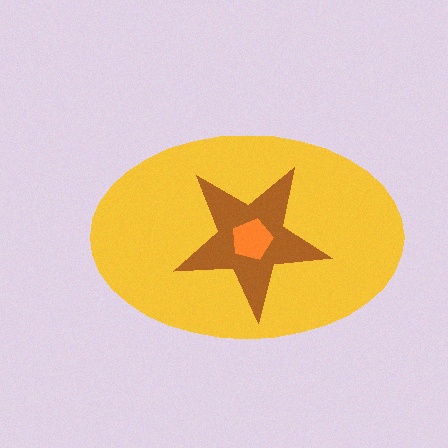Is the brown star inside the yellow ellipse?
Yes.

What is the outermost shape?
The yellow ellipse.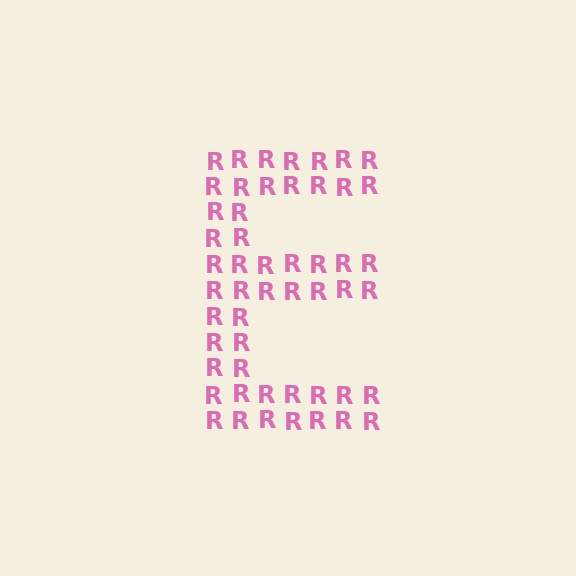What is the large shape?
The large shape is the letter E.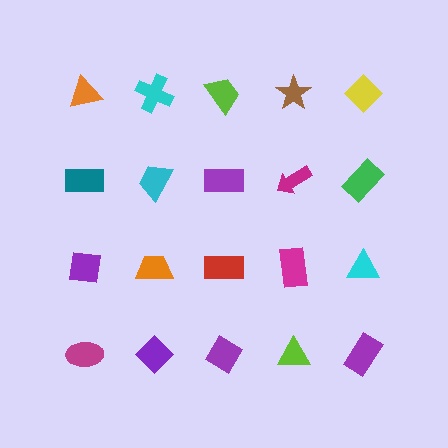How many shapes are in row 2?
5 shapes.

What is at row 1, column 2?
A cyan cross.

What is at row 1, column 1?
An orange triangle.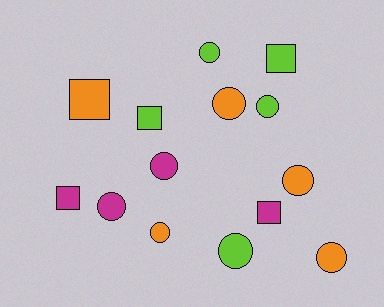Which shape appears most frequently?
Circle, with 9 objects.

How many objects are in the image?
There are 14 objects.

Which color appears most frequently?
Orange, with 5 objects.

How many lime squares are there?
There are 2 lime squares.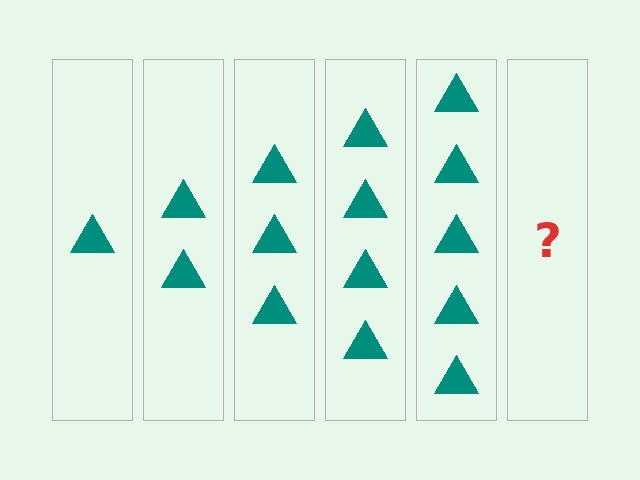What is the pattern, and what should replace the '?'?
The pattern is that each step adds one more triangle. The '?' should be 6 triangles.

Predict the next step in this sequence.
The next step is 6 triangles.